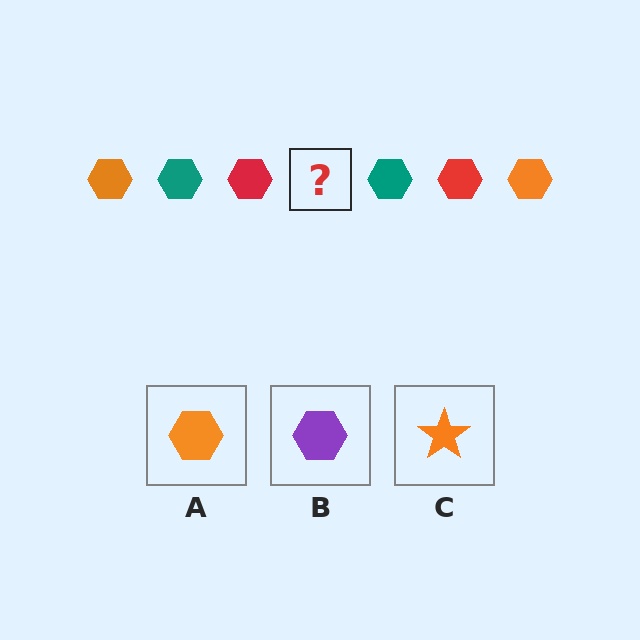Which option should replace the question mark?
Option A.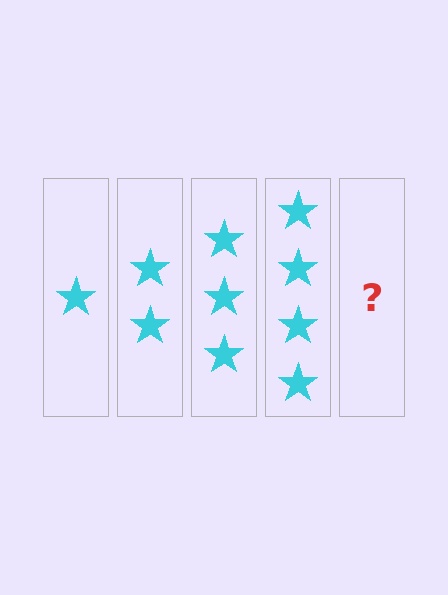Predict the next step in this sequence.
The next step is 5 stars.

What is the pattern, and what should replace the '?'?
The pattern is that each step adds one more star. The '?' should be 5 stars.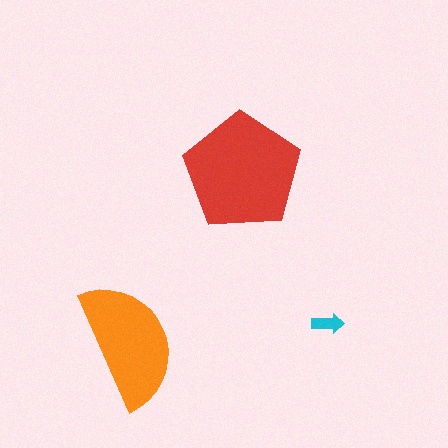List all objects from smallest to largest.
The cyan arrow, the orange semicircle, the red pentagon.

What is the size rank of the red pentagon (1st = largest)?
1st.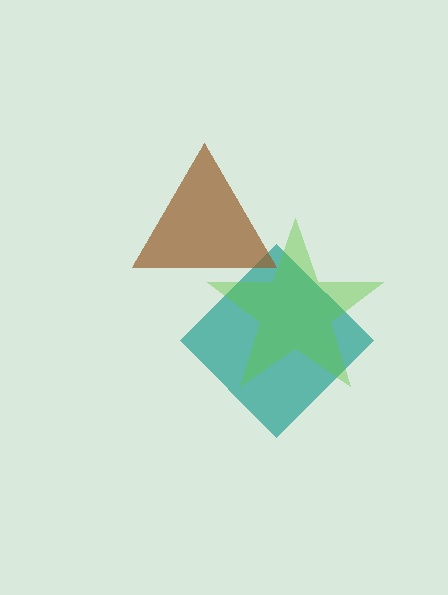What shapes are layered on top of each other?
The layered shapes are: a teal diamond, a brown triangle, a lime star.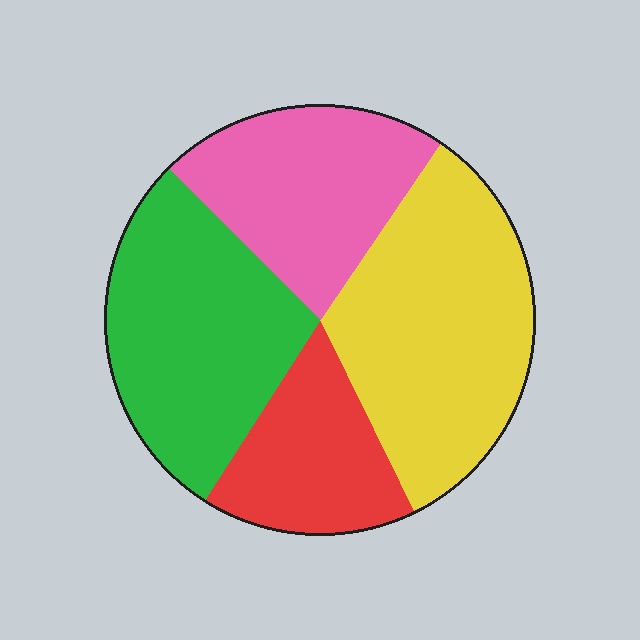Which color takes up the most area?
Yellow, at roughly 35%.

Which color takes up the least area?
Red, at roughly 15%.